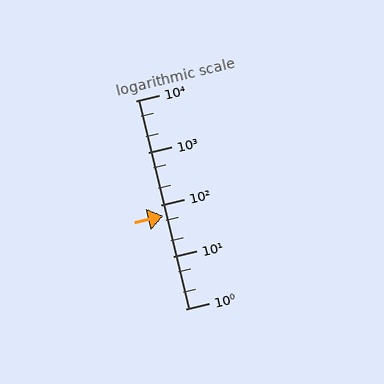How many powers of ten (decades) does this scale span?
The scale spans 4 decades, from 1 to 10000.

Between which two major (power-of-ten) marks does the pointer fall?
The pointer is between 10 and 100.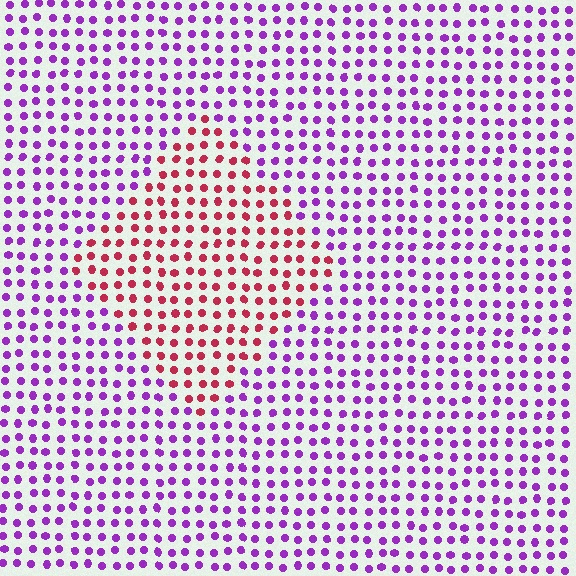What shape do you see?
I see a diamond.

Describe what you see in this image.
The image is filled with small purple elements in a uniform arrangement. A diamond-shaped region is visible where the elements are tinted to a slightly different hue, forming a subtle color boundary.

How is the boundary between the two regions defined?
The boundary is defined purely by a slight shift in hue (about 61 degrees). Spacing, size, and orientation are identical on both sides.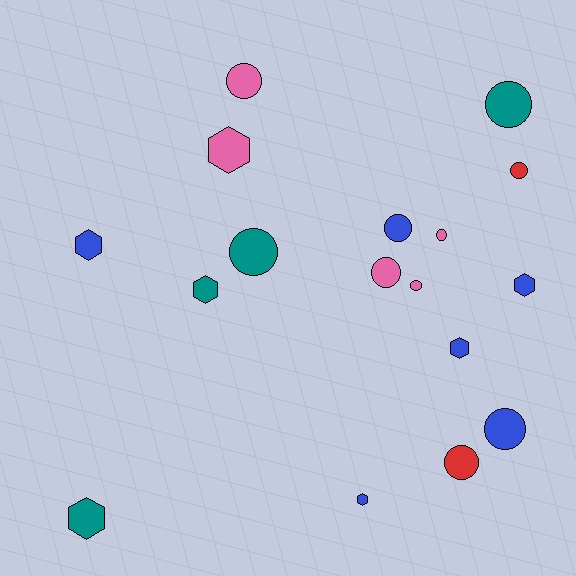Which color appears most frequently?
Blue, with 6 objects.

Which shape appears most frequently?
Circle, with 10 objects.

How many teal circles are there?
There are 2 teal circles.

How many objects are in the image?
There are 17 objects.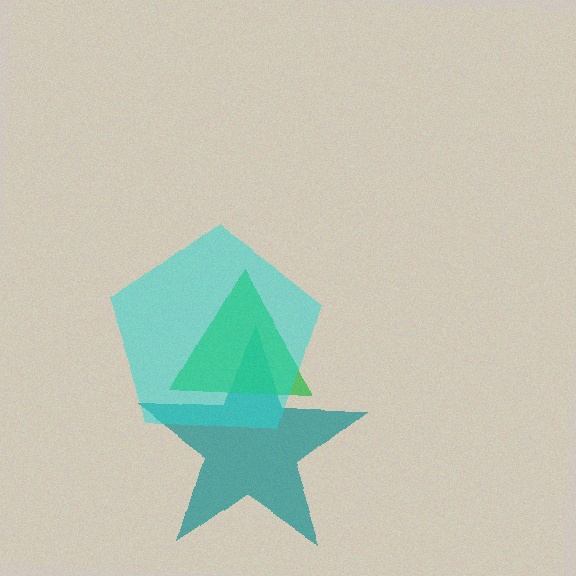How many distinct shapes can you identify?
There are 3 distinct shapes: a teal star, a green triangle, a cyan pentagon.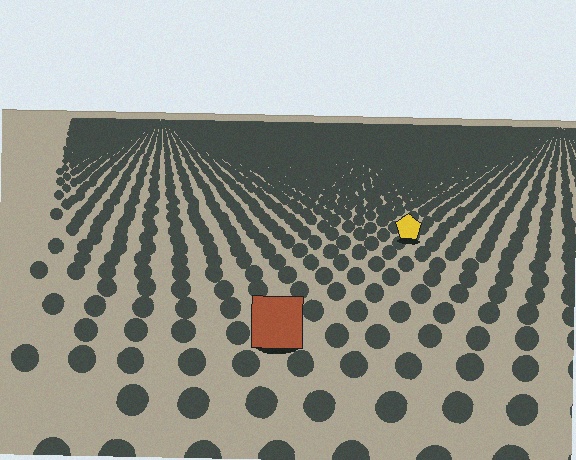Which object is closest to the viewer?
The brown square is closest. The texture marks near it are larger and more spread out.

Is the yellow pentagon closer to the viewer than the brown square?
No. The brown square is closer — you can tell from the texture gradient: the ground texture is coarser near it.